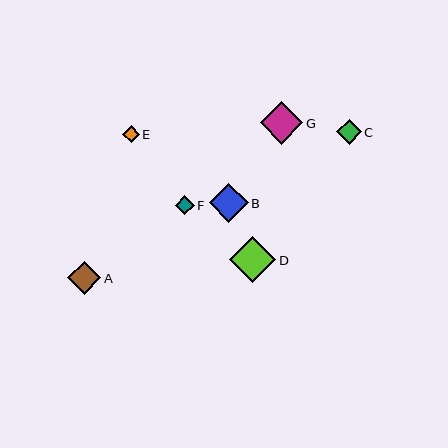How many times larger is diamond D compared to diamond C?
Diamond D is approximately 1.9 times the size of diamond C.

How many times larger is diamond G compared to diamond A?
Diamond G is approximately 1.3 times the size of diamond A.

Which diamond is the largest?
Diamond D is the largest with a size of approximately 46 pixels.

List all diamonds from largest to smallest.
From largest to smallest: D, G, B, A, C, F, E.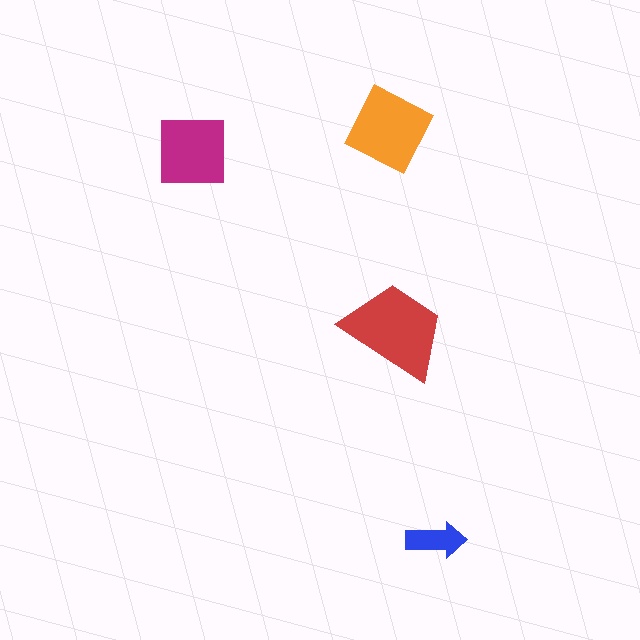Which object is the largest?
The red trapezoid.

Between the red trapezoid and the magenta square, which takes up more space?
The red trapezoid.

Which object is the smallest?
The blue arrow.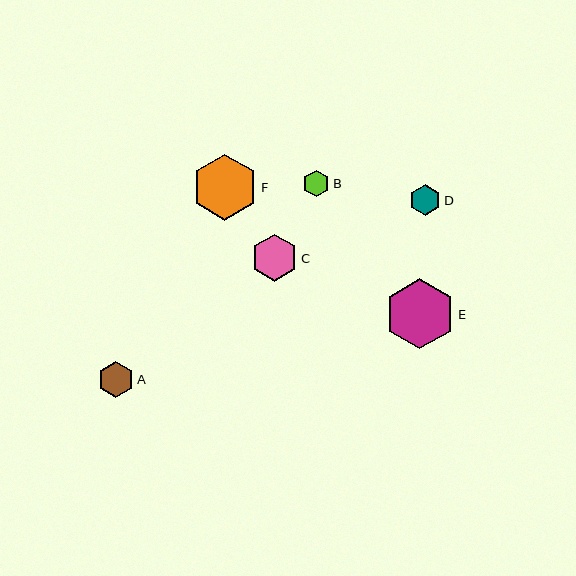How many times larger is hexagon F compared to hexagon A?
Hexagon F is approximately 1.8 times the size of hexagon A.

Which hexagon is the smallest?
Hexagon B is the smallest with a size of approximately 27 pixels.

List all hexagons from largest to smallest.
From largest to smallest: E, F, C, A, D, B.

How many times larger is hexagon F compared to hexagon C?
Hexagon F is approximately 1.4 times the size of hexagon C.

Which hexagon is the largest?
Hexagon E is the largest with a size of approximately 70 pixels.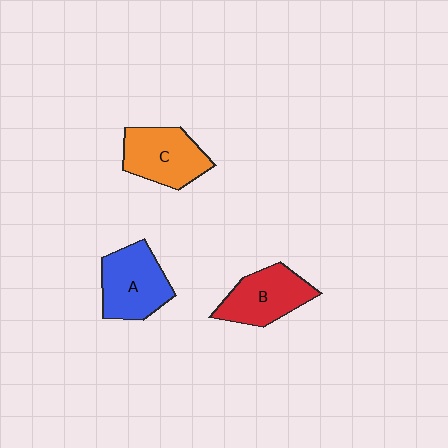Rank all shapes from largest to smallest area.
From largest to smallest: A (blue), C (orange), B (red).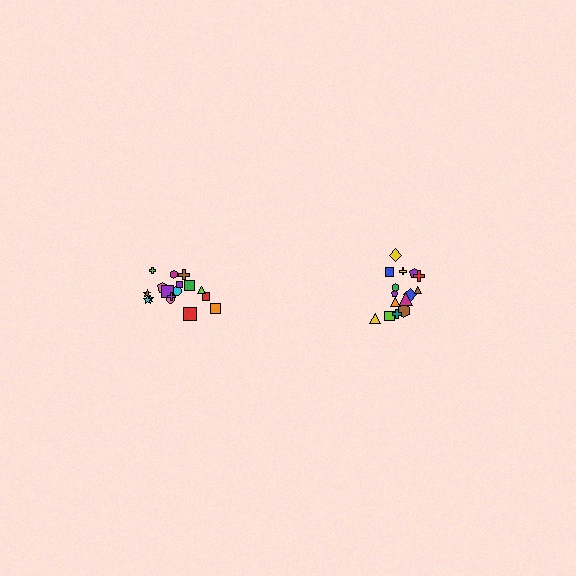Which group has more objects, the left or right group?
The left group.